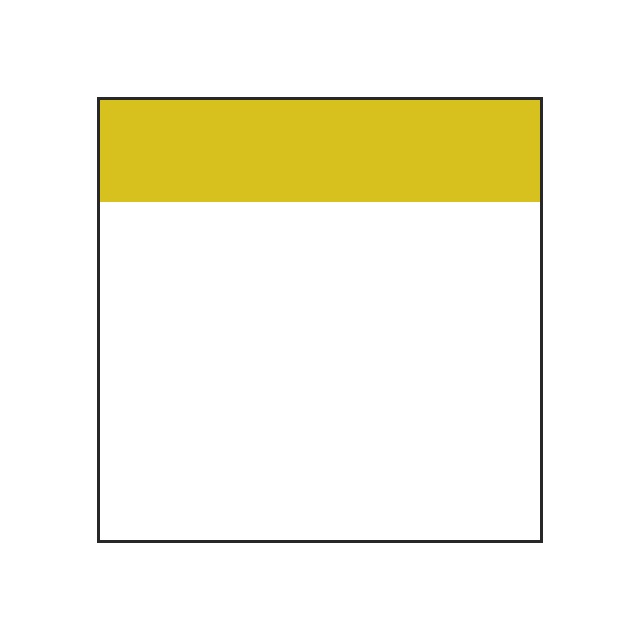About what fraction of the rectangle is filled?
About one quarter (1/4).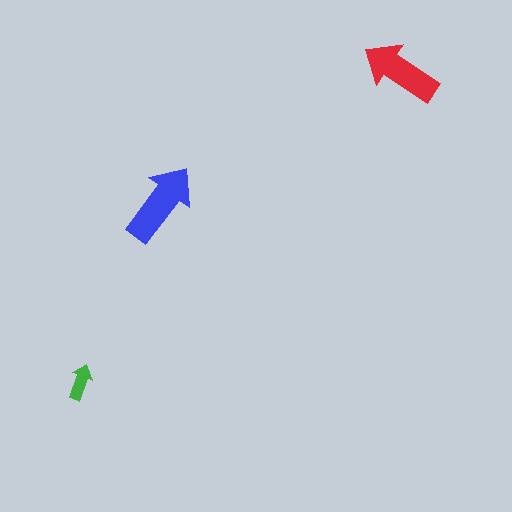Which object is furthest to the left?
The green arrow is leftmost.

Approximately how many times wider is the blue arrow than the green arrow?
About 2.5 times wider.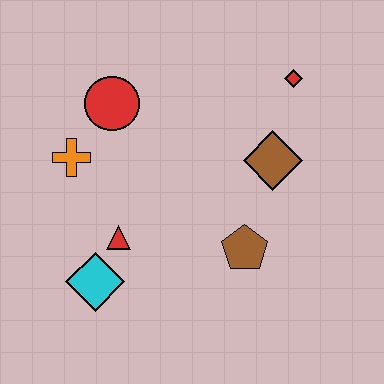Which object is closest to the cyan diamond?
The red triangle is closest to the cyan diamond.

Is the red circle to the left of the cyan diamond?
No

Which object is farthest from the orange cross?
The red diamond is farthest from the orange cross.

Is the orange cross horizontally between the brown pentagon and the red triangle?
No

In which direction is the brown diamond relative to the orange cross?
The brown diamond is to the right of the orange cross.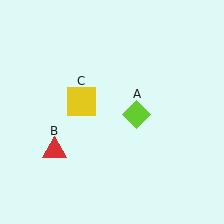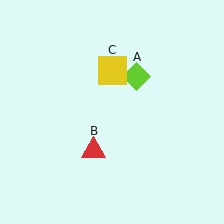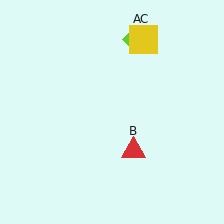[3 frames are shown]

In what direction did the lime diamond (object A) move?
The lime diamond (object A) moved up.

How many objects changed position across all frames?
3 objects changed position: lime diamond (object A), red triangle (object B), yellow square (object C).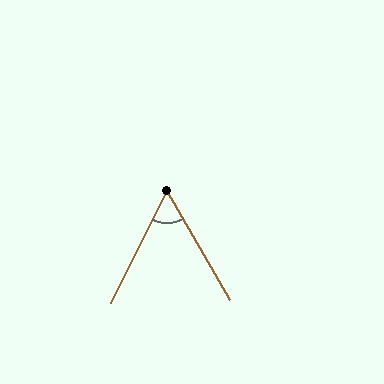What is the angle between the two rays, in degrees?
Approximately 56 degrees.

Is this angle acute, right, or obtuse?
It is acute.